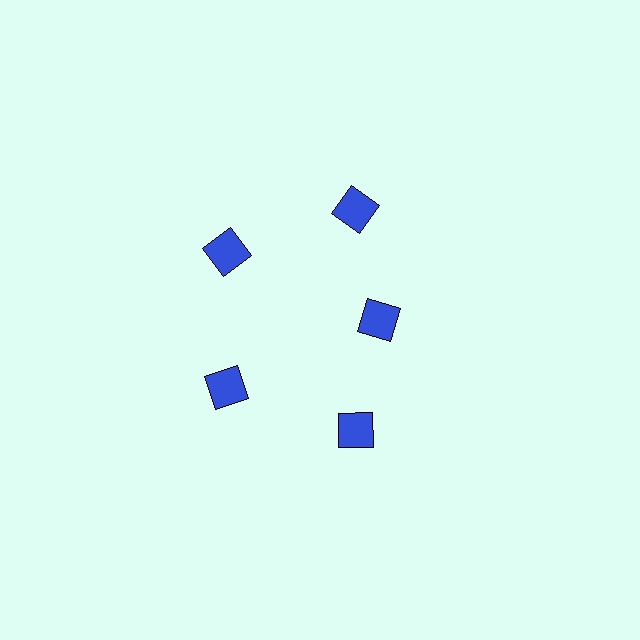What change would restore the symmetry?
The symmetry would be restored by moving it outward, back onto the ring so that all 5 diamonds sit at equal angles and equal distance from the center.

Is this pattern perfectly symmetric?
No. The 5 blue diamonds are arranged in a ring, but one element near the 3 o'clock position is pulled inward toward the center, breaking the 5-fold rotational symmetry.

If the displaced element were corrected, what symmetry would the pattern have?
It would have 5-fold rotational symmetry — the pattern would map onto itself every 72 degrees.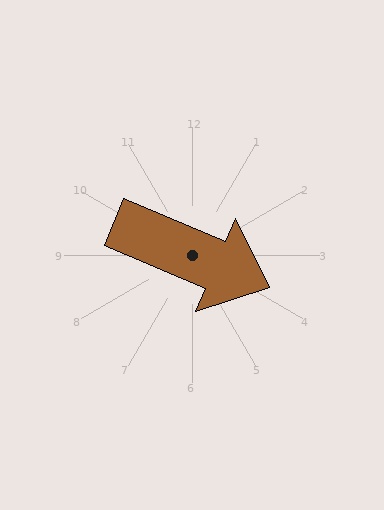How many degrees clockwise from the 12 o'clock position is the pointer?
Approximately 113 degrees.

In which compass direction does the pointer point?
Southeast.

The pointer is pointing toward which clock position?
Roughly 4 o'clock.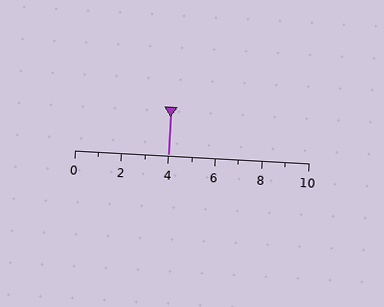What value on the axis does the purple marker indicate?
The marker indicates approximately 4.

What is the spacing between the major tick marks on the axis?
The major ticks are spaced 2 apart.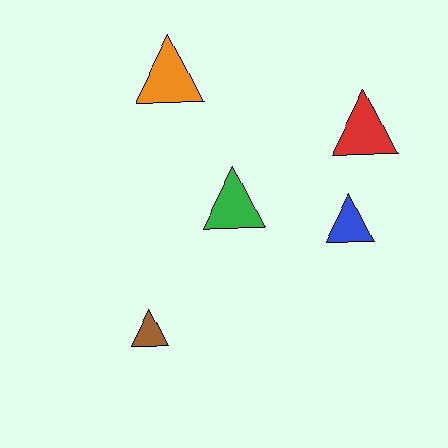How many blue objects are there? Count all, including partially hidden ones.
There is 1 blue object.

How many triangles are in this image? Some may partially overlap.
There are 5 triangles.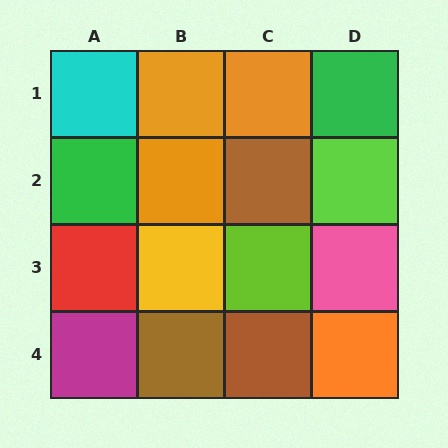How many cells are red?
1 cell is red.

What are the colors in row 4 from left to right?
Magenta, brown, brown, orange.